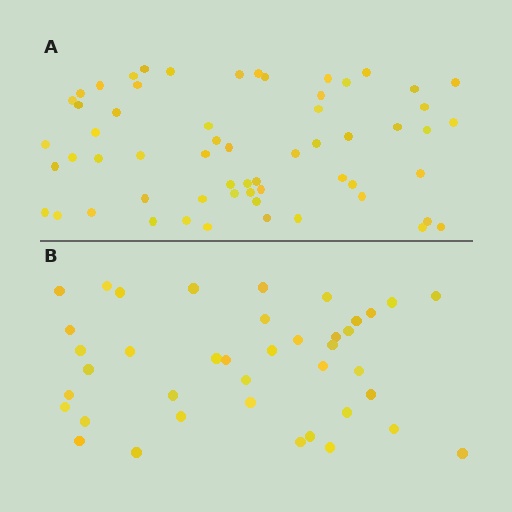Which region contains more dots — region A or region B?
Region A (the top region) has more dots.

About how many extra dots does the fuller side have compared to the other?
Region A has approximately 20 more dots than region B.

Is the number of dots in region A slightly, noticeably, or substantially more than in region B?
Region A has substantially more. The ratio is roughly 1.5 to 1.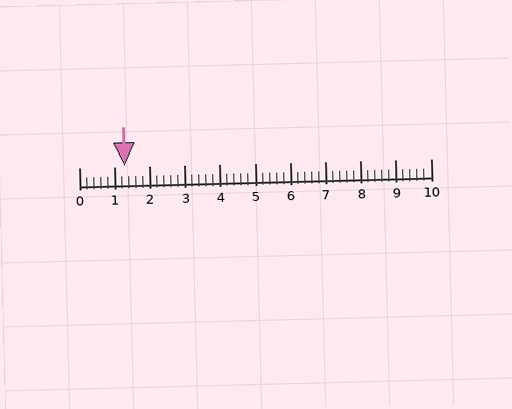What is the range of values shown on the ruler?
The ruler shows values from 0 to 10.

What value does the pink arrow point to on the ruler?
The pink arrow points to approximately 1.3.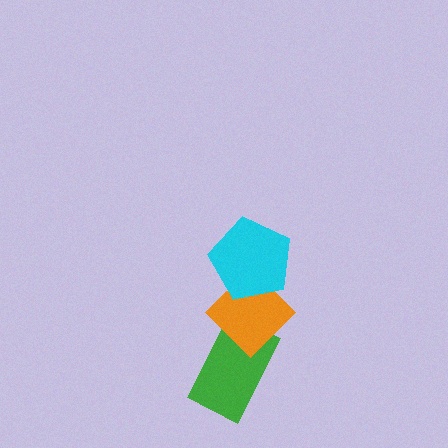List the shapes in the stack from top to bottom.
From top to bottom: the cyan pentagon, the orange diamond, the green rectangle.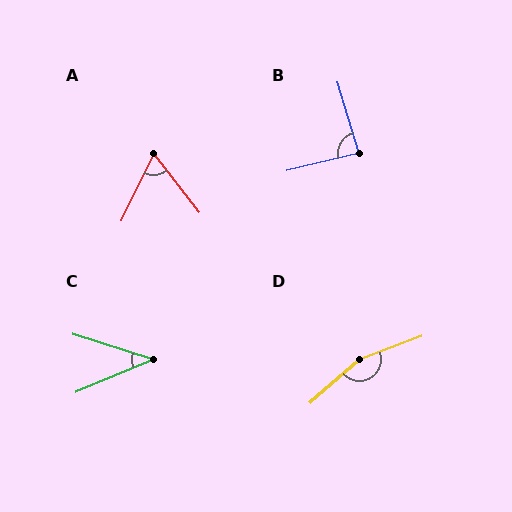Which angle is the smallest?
C, at approximately 40 degrees.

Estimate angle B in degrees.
Approximately 87 degrees.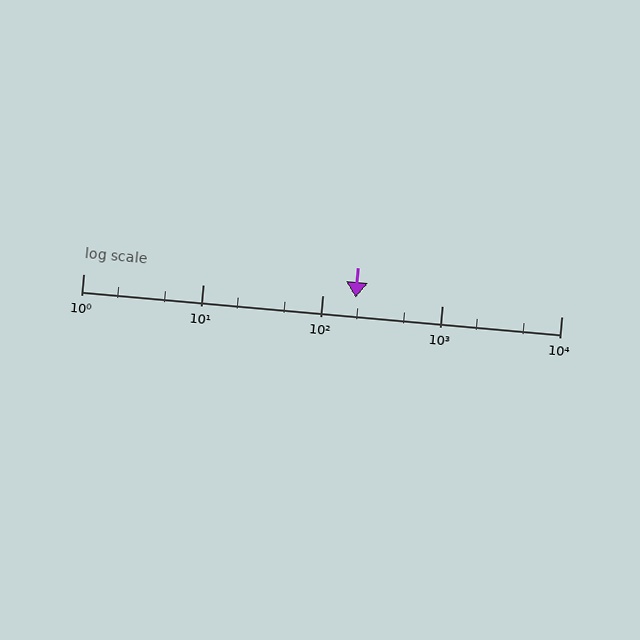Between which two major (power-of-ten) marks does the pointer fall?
The pointer is between 100 and 1000.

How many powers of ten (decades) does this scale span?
The scale spans 4 decades, from 1 to 10000.